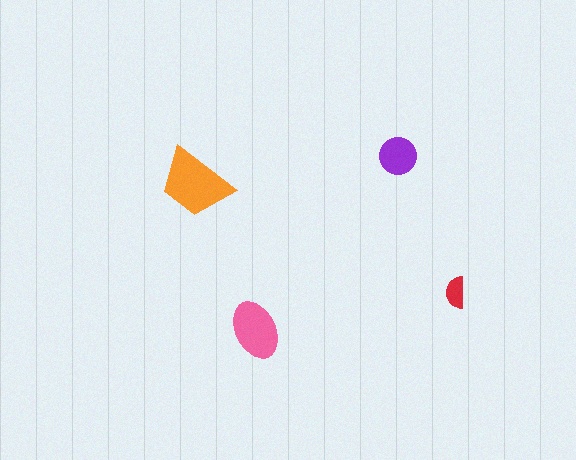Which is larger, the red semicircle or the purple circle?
The purple circle.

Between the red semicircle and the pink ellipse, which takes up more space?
The pink ellipse.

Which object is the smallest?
The red semicircle.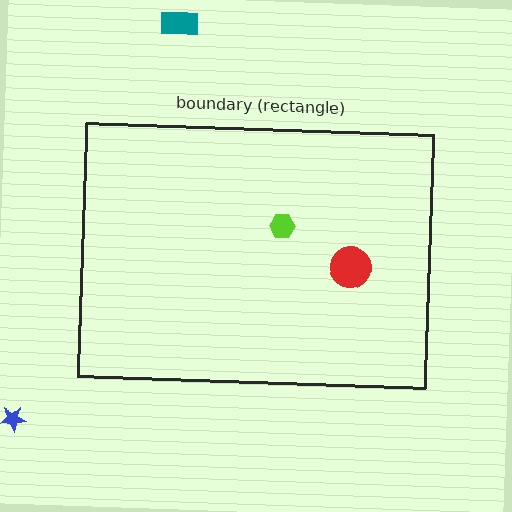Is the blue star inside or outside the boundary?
Outside.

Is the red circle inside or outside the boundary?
Inside.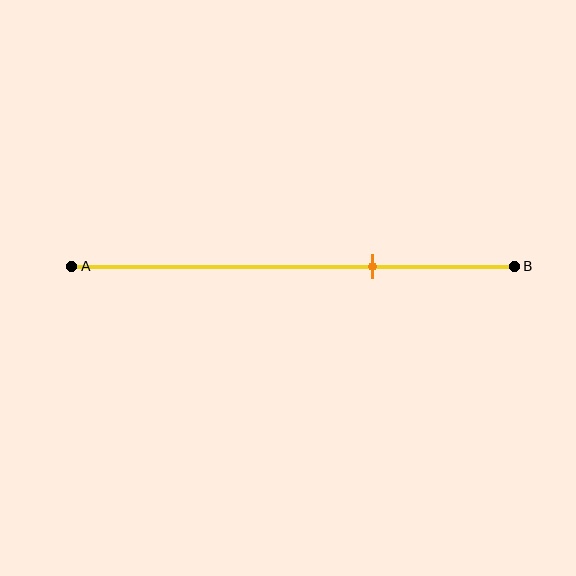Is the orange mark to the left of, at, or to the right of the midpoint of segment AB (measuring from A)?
The orange mark is to the right of the midpoint of segment AB.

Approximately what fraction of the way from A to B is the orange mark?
The orange mark is approximately 70% of the way from A to B.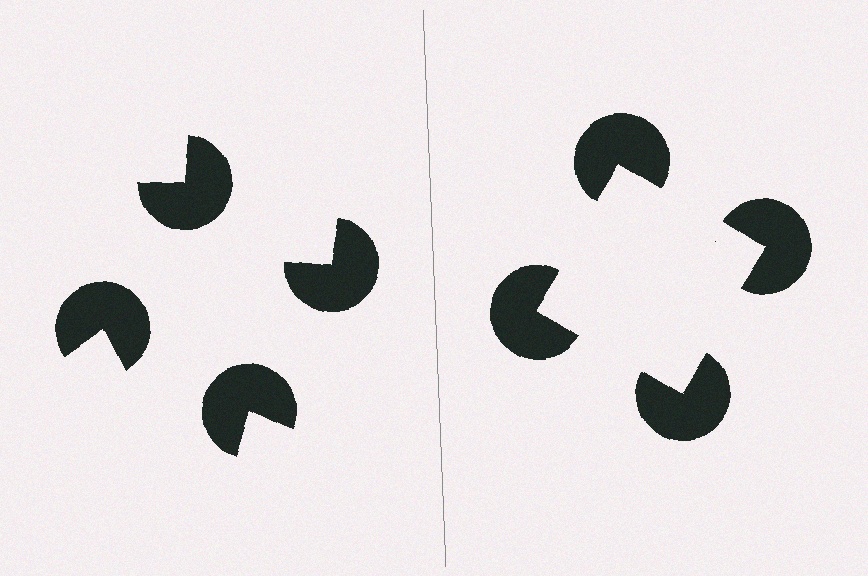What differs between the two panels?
The pac-man discs are positioned identically on both sides; only the wedge orientations differ. On the right they align to a square; on the left they are misaligned.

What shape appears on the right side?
An illusory square.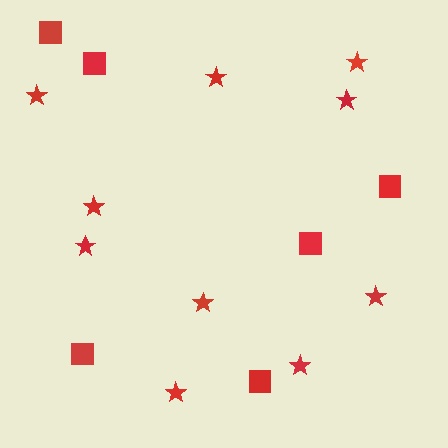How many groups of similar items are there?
There are 2 groups: one group of squares (6) and one group of stars (10).